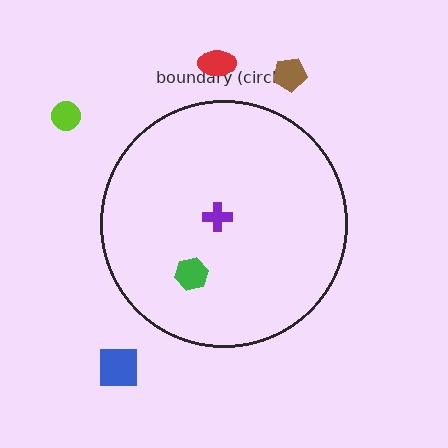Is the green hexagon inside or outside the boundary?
Inside.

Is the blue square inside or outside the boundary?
Outside.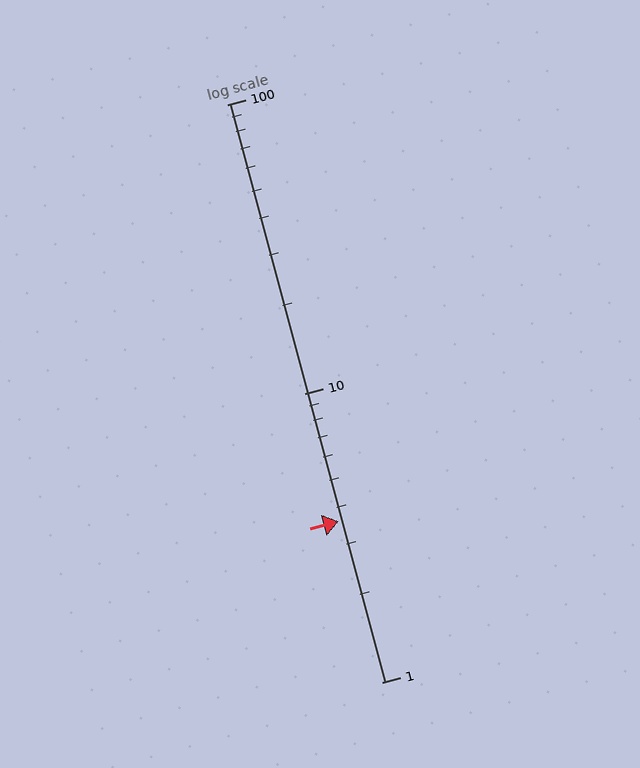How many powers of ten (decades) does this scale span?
The scale spans 2 decades, from 1 to 100.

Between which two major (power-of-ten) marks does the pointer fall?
The pointer is between 1 and 10.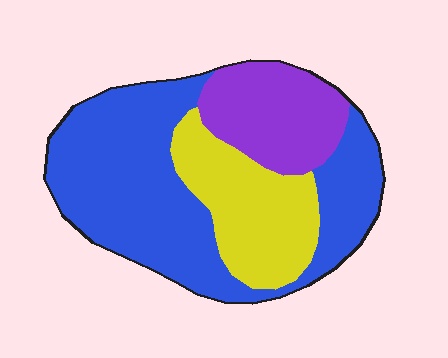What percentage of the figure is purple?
Purple takes up about one fifth (1/5) of the figure.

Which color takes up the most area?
Blue, at roughly 55%.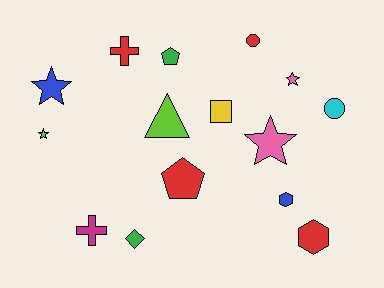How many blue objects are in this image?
There are 2 blue objects.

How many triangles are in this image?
There is 1 triangle.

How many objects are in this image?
There are 15 objects.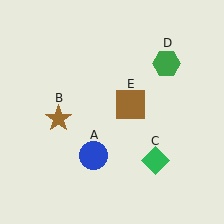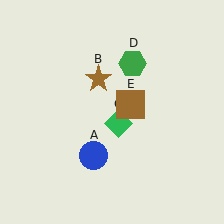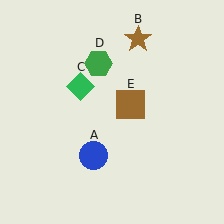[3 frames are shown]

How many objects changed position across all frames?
3 objects changed position: brown star (object B), green diamond (object C), green hexagon (object D).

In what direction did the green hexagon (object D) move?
The green hexagon (object D) moved left.